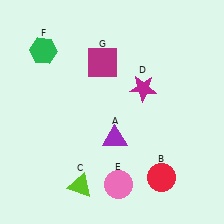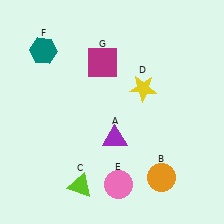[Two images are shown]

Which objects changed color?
B changed from red to orange. D changed from magenta to yellow. F changed from green to teal.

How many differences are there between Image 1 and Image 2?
There are 3 differences between the two images.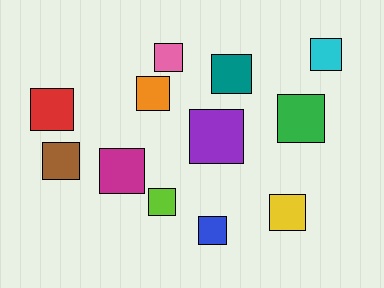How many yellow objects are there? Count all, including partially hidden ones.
There is 1 yellow object.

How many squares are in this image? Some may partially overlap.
There are 12 squares.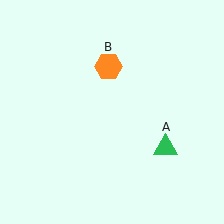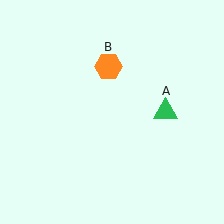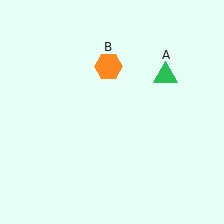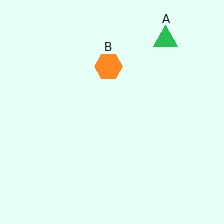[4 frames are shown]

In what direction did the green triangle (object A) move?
The green triangle (object A) moved up.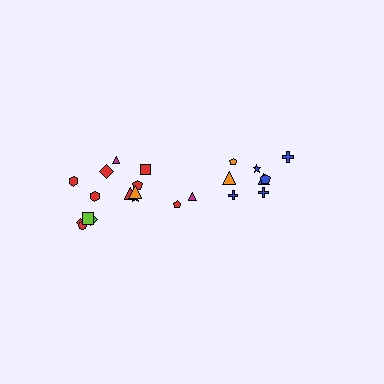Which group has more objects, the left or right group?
The left group.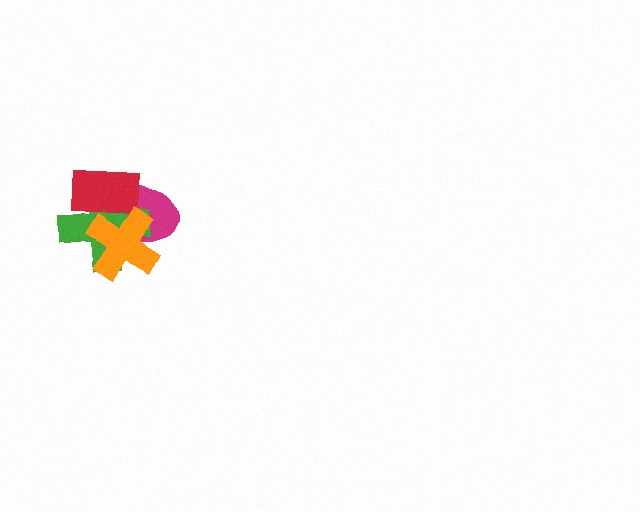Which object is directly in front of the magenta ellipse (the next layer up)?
The green cross is directly in front of the magenta ellipse.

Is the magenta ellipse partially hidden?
Yes, it is partially covered by another shape.